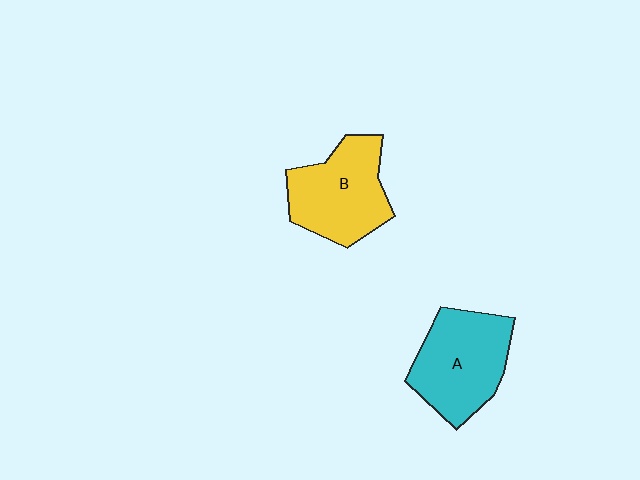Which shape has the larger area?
Shape A (cyan).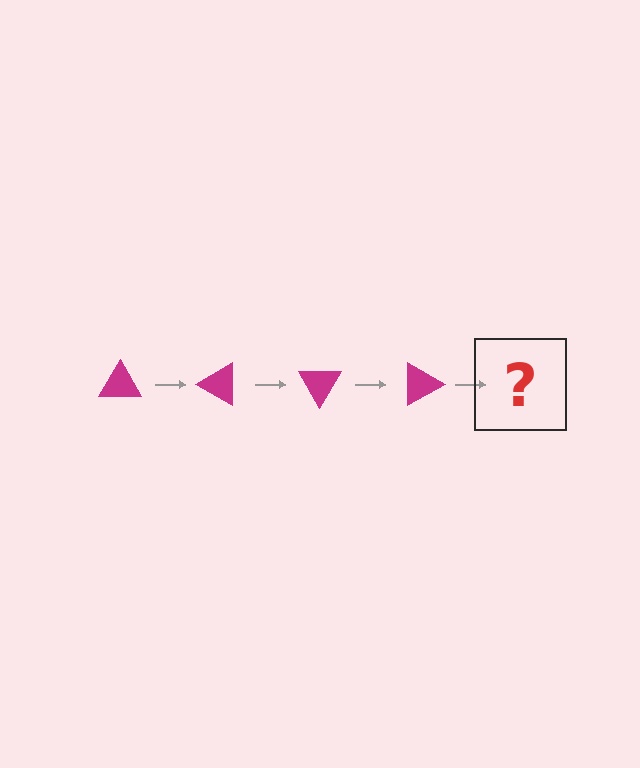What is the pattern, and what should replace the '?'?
The pattern is that the triangle rotates 30 degrees each step. The '?' should be a magenta triangle rotated 120 degrees.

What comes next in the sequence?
The next element should be a magenta triangle rotated 120 degrees.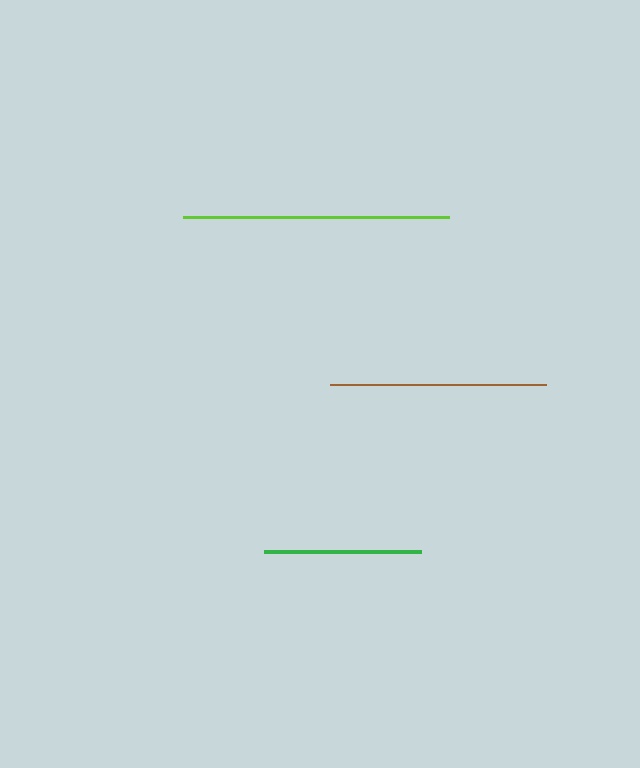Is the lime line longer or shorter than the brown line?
The lime line is longer than the brown line.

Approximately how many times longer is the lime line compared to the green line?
The lime line is approximately 1.7 times the length of the green line.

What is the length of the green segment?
The green segment is approximately 157 pixels long.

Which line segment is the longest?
The lime line is the longest at approximately 266 pixels.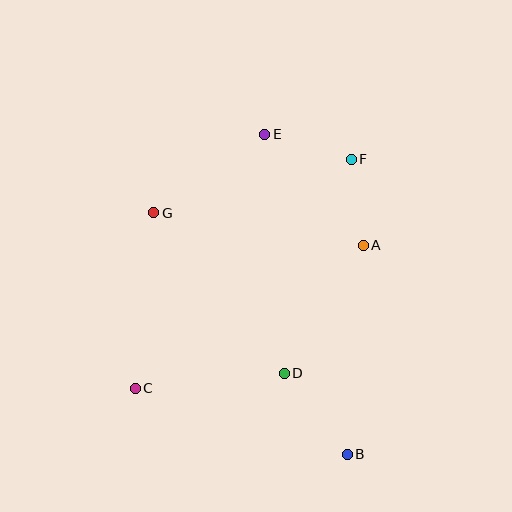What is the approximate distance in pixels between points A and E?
The distance between A and E is approximately 148 pixels.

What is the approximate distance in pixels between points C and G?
The distance between C and G is approximately 177 pixels.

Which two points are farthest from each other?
Points B and E are farthest from each other.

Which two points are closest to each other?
Points A and F are closest to each other.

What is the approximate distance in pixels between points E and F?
The distance between E and F is approximately 90 pixels.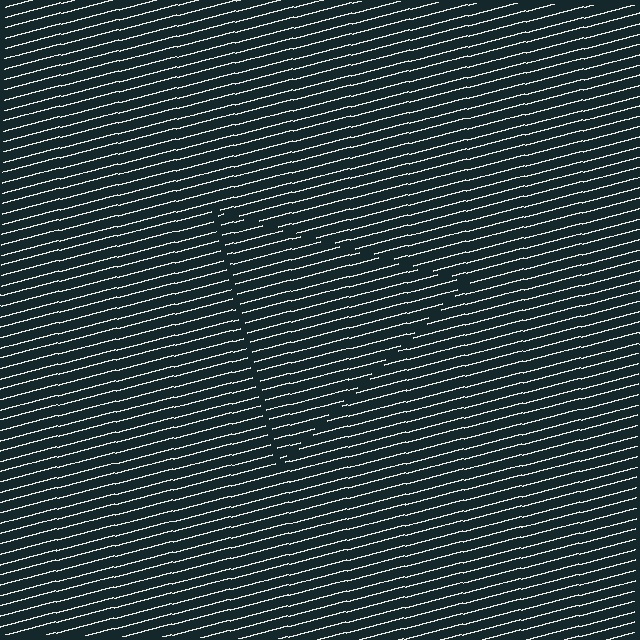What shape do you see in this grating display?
An illusory triangle. The interior of the shape contains the same grating, shifted by half a period — the contour is defined by the phase discontinuity where line-ends from the inner and outer gratings abut.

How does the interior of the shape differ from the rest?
The interior of the shape contains the same grating, shifted by half a period — the contour is defined by the phase discontinuity where line-ends from the inner and outer gratings abut.